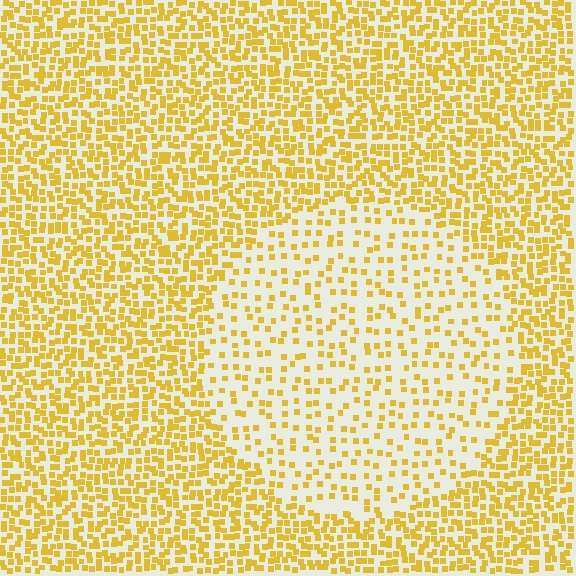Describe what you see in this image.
The image contains small yellow elements arranged at two different densities. A circle-shaped region is visible where the elements are less densely packed than the surrounding area.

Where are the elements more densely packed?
The elements are more densely packed outside the circle boundary.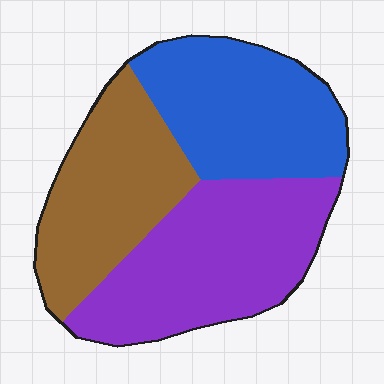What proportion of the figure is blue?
Blue takes up about one third (1/3) of the figure.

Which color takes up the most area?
Purple, at roughly 40%.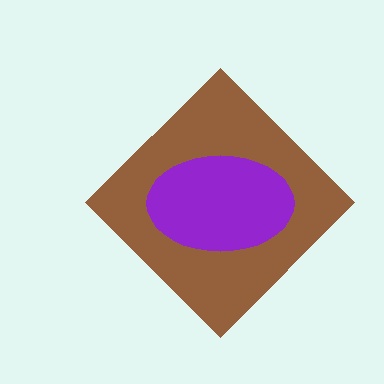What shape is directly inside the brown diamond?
The purple ellipse.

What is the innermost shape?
The purple ellipse.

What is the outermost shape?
The brown diamond.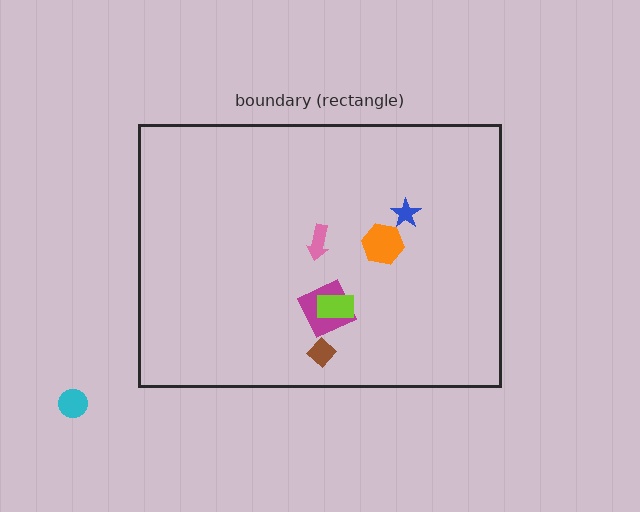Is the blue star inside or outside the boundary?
Inside.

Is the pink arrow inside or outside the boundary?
Inside.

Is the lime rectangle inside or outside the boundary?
Inside.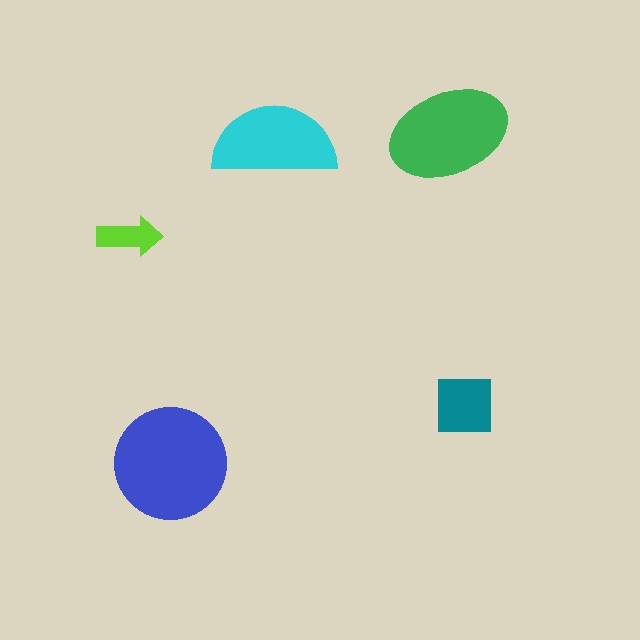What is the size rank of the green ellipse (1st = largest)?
2nd.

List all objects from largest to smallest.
The blue circle, the green ellipse, the cyan semicircle, the teal square, the lime arrow.